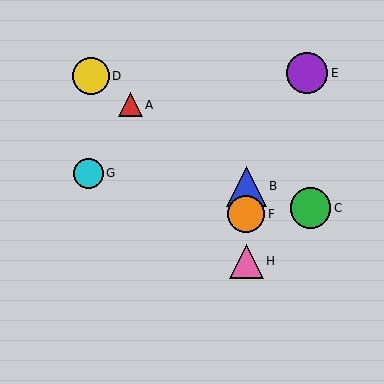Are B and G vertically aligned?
No, B is at x≈246 and G is at x≈88.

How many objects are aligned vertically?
3 objects (B, F, H) are aligned vertically.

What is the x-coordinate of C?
Object C is at x≈311.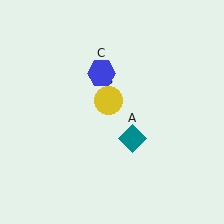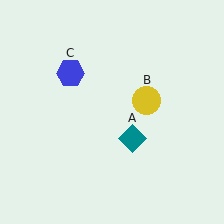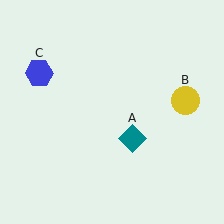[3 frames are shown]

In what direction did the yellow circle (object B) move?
The yellow circle (object B) moved right.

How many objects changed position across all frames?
2 objects changed position: yellow circle (object B), blue hexagon (object C).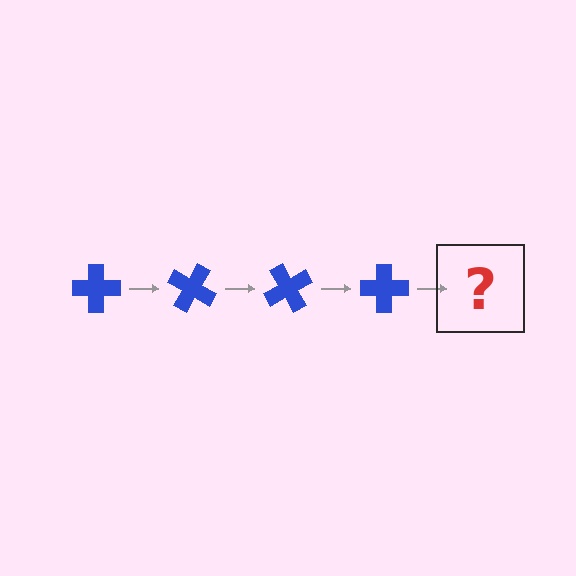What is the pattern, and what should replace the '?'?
The pattern is that the cross rotates 30 degrees each step. The '?' should be a blue cross rotated 120 degrees.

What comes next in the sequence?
The next element should be a blue cross rotated 120 degrees.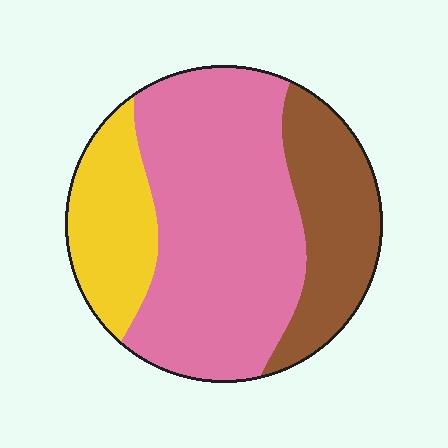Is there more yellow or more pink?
Pink.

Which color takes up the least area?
Yellow, at roughly 20%.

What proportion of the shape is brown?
Brown takes up about one quarter (1/4) of the shape.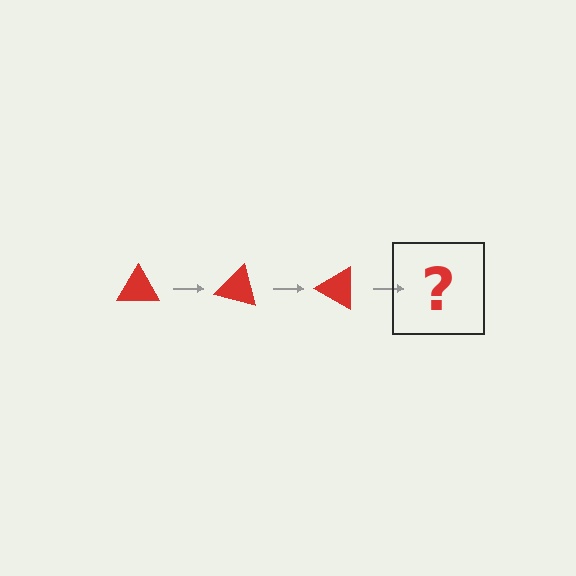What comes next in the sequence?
The next element should be a red triangle rotated 45 degrees.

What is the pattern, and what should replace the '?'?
The pattern is that the triangle rotates 15 degrees each step. The '?' should be a red triangle rotated 45 degrees.